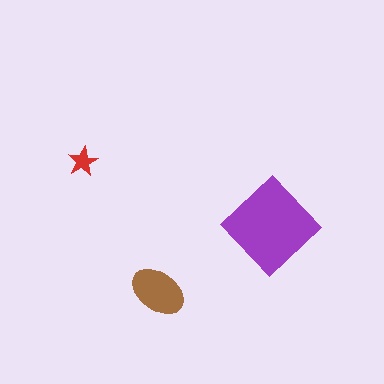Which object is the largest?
The purple diamond.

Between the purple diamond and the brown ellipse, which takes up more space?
The purple diamond.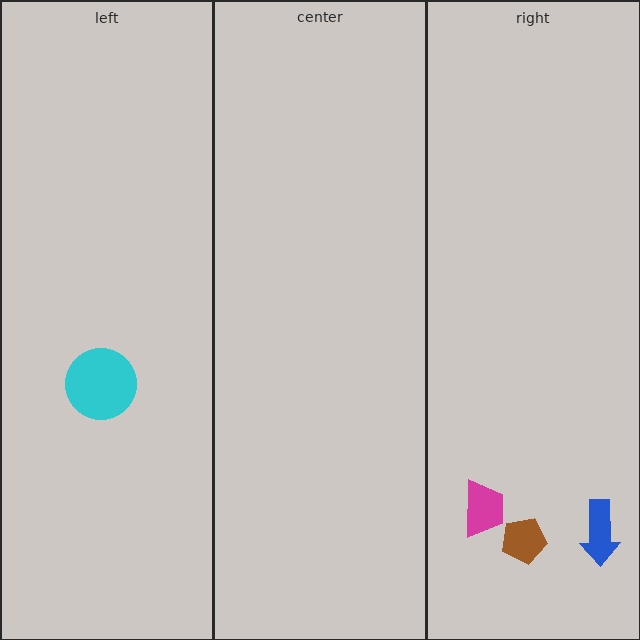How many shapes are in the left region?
1.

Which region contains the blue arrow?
The right region.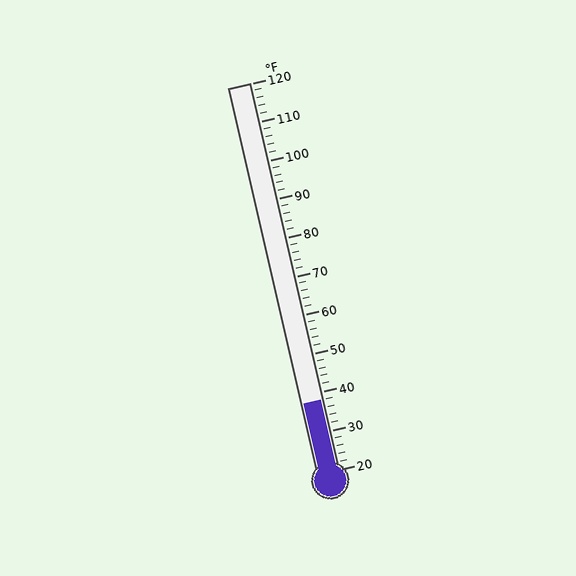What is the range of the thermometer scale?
The thermometer scale ranges from 20°F to 120°F.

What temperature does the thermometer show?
The thermometer shows approximately 38°F.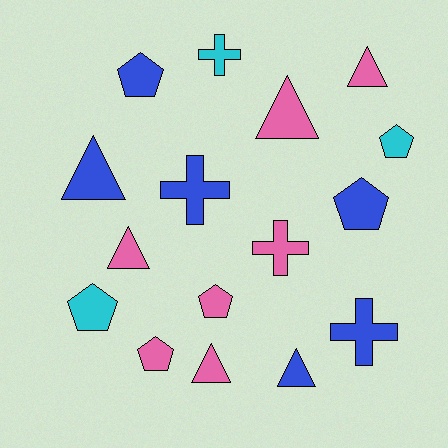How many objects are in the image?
There are 16 objects.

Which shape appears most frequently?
Triangle, with 6 objects.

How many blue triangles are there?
There are 2 blue triangles.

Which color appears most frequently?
Pink, with 7 objects.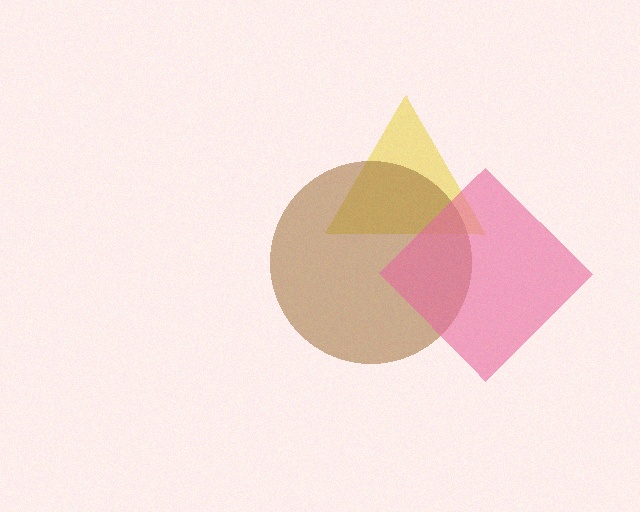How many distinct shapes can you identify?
There are 3 distinct shapes: a yellow triangle, a brown circle, a pink diamond.